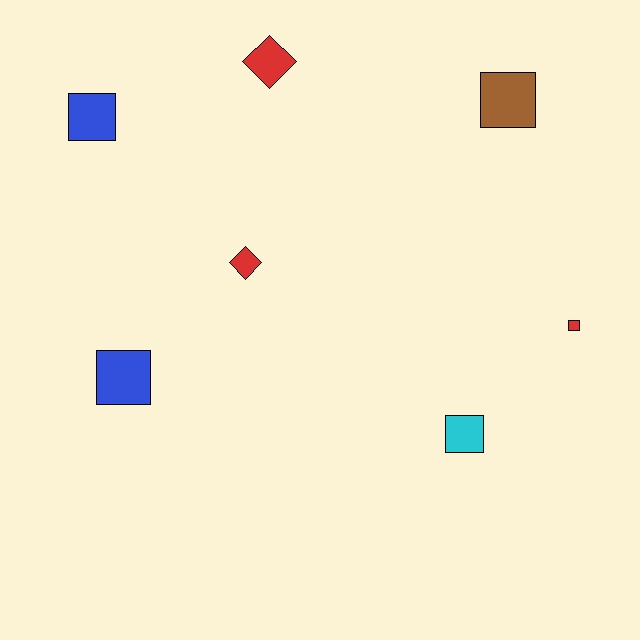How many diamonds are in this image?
There are 2 diamonds.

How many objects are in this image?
There are 7 objects.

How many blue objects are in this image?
There are 2 blue objects.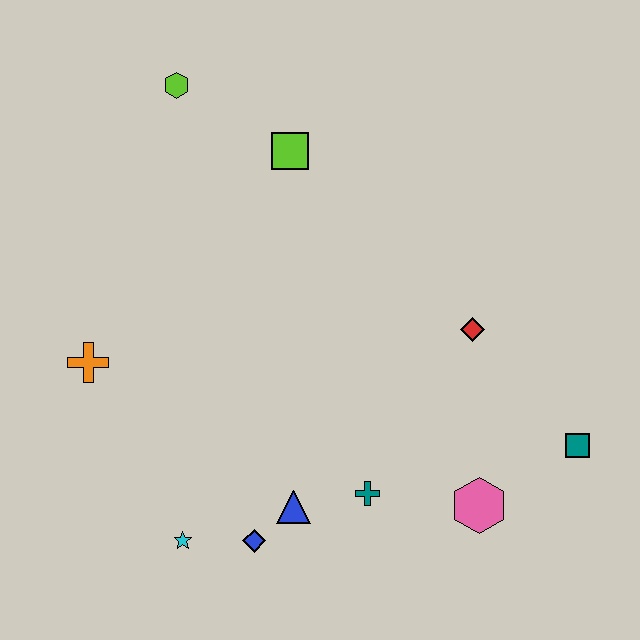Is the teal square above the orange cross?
No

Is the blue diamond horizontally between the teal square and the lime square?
No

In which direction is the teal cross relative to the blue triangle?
The teal cross is to the right of the blue triangle.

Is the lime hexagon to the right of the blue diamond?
No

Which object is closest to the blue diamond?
The blue triangle is closest to the blue diamond.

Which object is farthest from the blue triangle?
The lime hexagon is farthest from the blue triangle.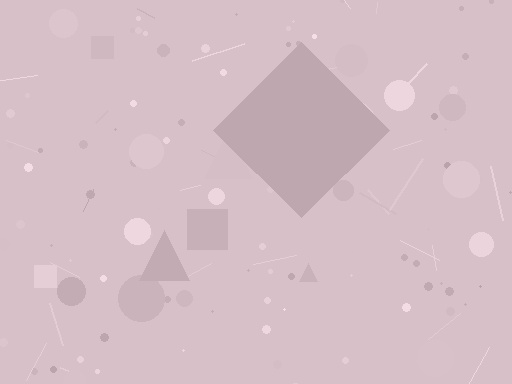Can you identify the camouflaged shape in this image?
The camouflaged shape is a diamond.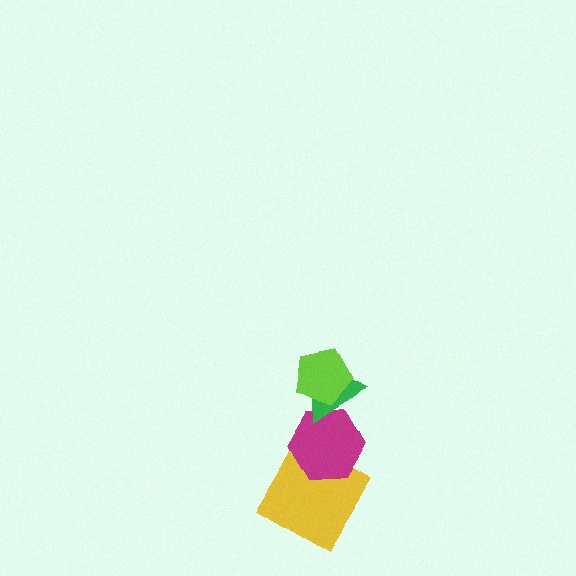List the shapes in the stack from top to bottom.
From top to bottom: the lime pentagon, the green triangle, the magenta hexagon, the yellow diamond.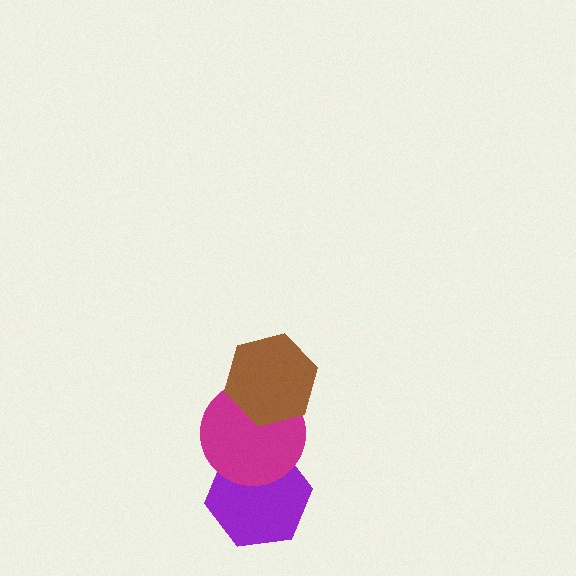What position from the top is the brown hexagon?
The brown hexagon is 1st from the top.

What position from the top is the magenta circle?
The magenta circle is 2nd from the top.